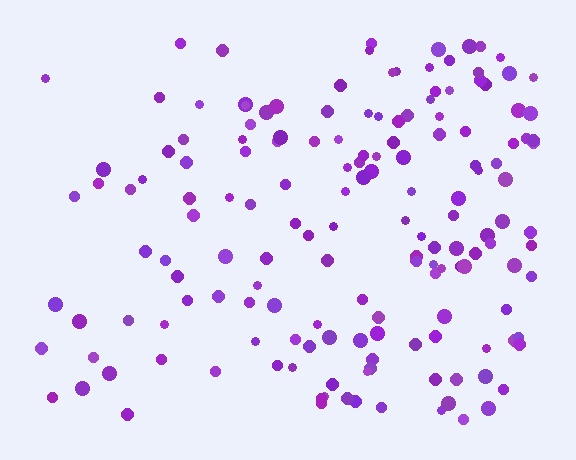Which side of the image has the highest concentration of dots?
The right.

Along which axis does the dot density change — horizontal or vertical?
Horizontal.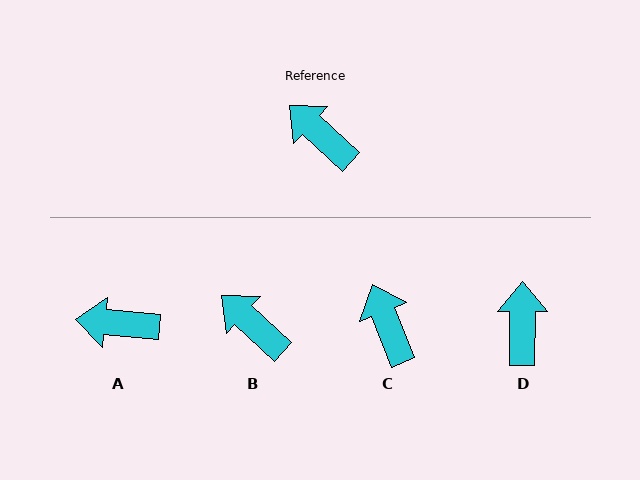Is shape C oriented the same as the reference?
No, it is off by about 26 degrees.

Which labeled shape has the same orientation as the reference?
B.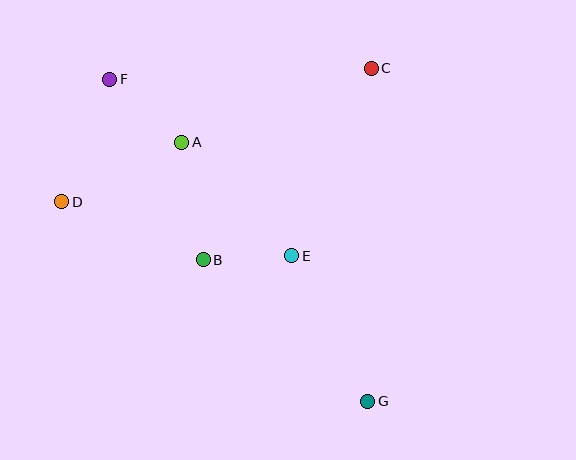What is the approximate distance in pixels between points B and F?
The distance between B and F is approximately 204 pixels.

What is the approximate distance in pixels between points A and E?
The distance between A and E is approximately 158 pixels.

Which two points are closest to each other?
Points B and E are closest to each other.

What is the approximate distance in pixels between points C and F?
The distance between C and F is approximately 262 pixels.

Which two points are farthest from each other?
Points F and G are farthest from each other.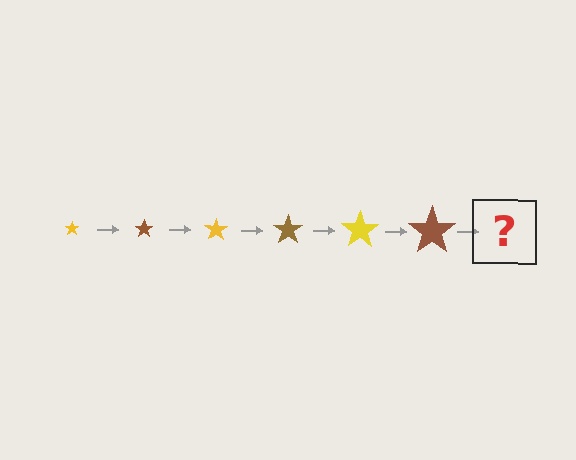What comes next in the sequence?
The next element should be a yellow star, larger than the previous one.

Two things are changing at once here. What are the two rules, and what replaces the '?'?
The two rules are that the star grows larger each step and the color cycles through yellow and brown. The '?' should be a yellow star, larger than the previous one.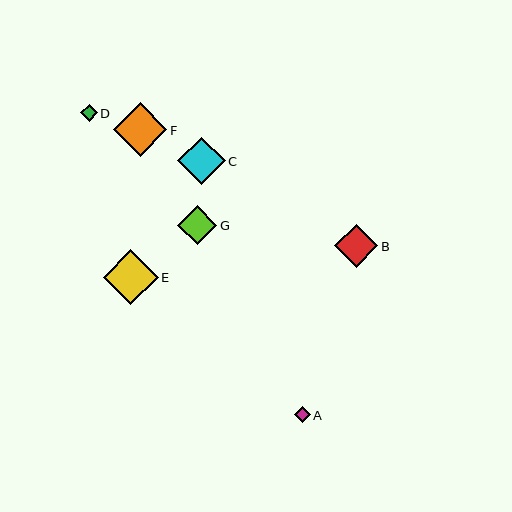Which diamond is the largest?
Diamond E is the largest with a size of approximately 55 pixels.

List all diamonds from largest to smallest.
From largest to smallest: E, F, C, B, G, D, A.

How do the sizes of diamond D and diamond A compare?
Diamond D and diamond A are approximately the same size.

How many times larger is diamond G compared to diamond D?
Diamond G is approximately 2.4 times the size of diamond D.